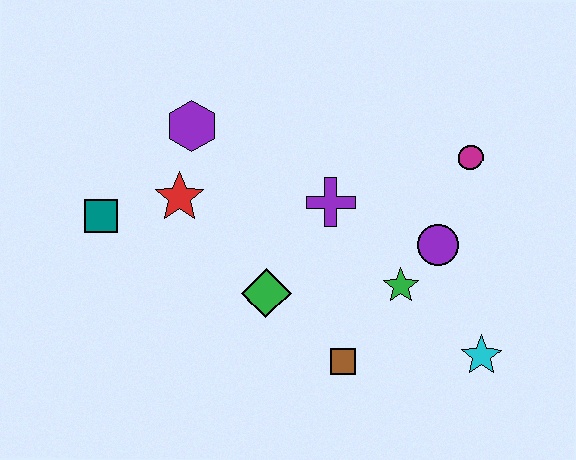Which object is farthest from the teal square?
The cyan star is farthest from the teal square.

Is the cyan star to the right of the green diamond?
Yes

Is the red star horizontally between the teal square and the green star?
Yes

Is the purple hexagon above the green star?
Yes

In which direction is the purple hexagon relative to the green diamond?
The purple hexagon is above the green diamond.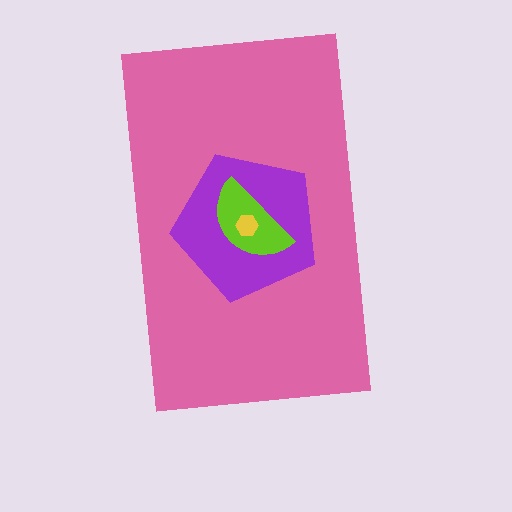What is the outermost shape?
The pink rectangle.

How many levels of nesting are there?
4.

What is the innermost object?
The yellow hexagon.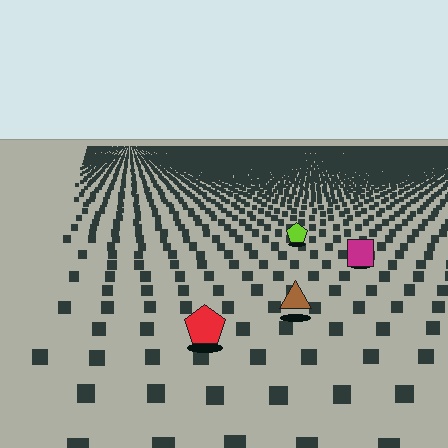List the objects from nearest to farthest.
From nearest to farthest: the red pentagon, the brown triangle, the magenta square, the lime pentagon.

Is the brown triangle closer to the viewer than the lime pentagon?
Yes. The brown triangle is closer — you can tell from the texture gradient: the ground texture is coarser near it.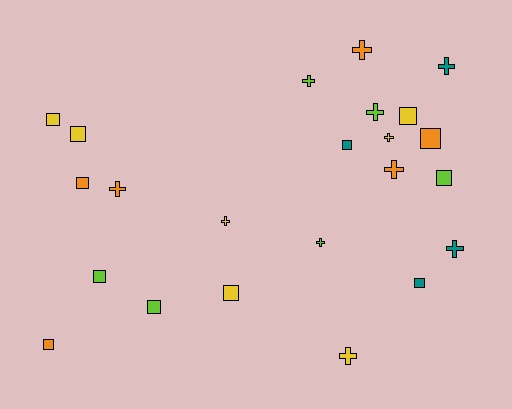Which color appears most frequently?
Yellow, with 7 objects.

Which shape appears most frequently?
Square, with 12 objects.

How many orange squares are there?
There are 3 orange squares.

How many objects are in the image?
There are 23 objects.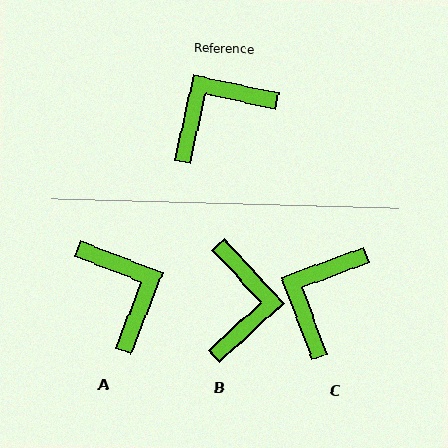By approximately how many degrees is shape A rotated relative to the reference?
Approximately 99 degrees clockwise.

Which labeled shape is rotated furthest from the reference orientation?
B, about 125 degrees away.